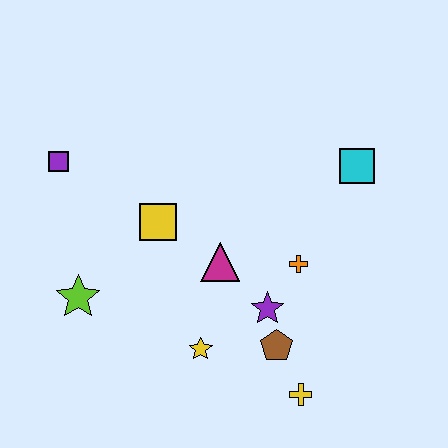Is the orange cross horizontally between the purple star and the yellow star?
No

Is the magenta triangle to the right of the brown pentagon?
No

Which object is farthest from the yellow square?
The yellow cross is farthest from the yellow square.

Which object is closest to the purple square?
The yellow square is closest to the purple square.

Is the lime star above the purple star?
Yes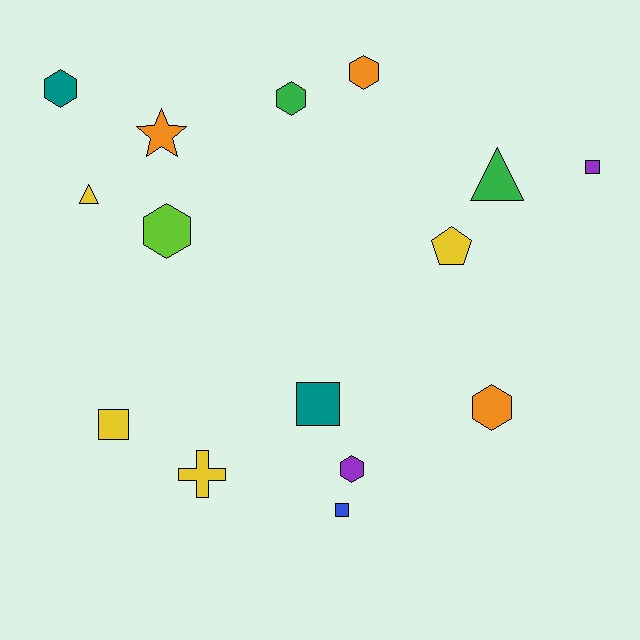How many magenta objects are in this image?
There are no magenta objects.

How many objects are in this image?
There are 15 objects.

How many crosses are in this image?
There is 1 cross.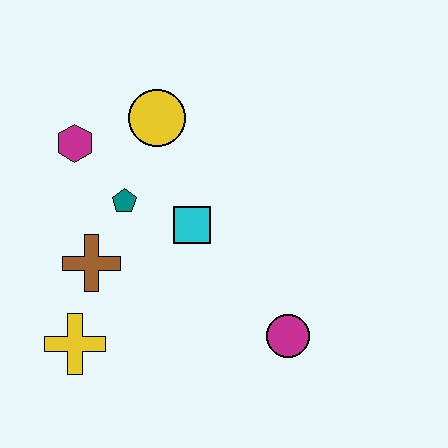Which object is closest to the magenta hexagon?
The teal pentagon is closest to the magenta hexagon.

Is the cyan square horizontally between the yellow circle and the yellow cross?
No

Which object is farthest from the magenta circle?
The magenta hexagon is farthest from the magenta circle.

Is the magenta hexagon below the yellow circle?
Yes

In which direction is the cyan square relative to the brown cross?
The cyan square is to the right of the brown cross.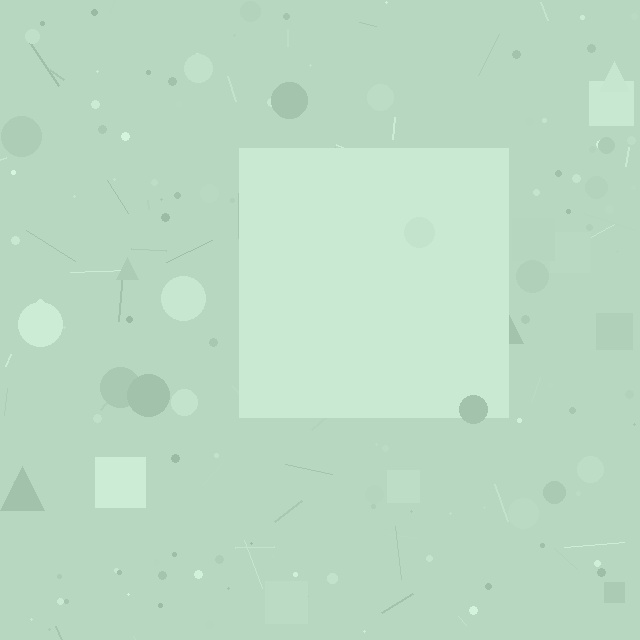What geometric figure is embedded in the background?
A square is embedded in the background.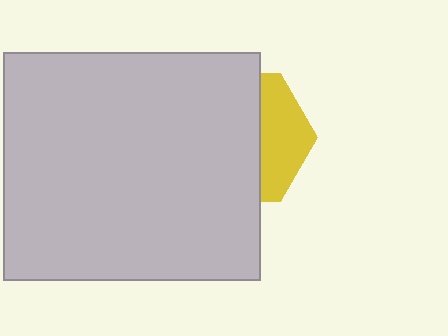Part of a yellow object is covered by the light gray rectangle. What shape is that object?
It is a hexagon.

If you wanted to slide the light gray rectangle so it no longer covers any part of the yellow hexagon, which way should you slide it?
Slide it left — that is the most direct way to separate the two shapes.